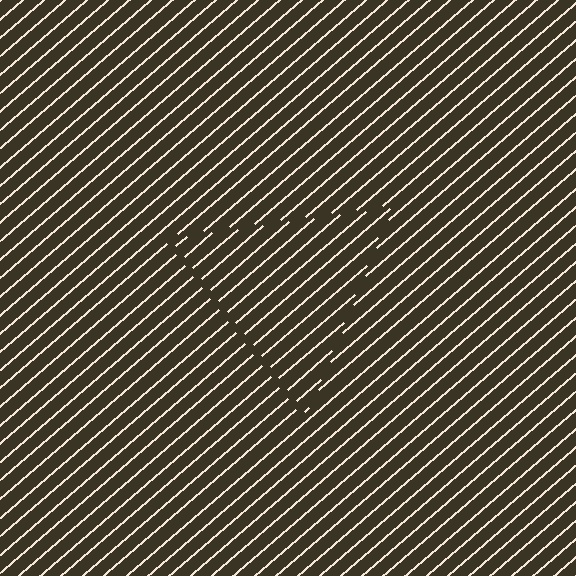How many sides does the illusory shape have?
3 sides — the line-ends trace a triangle.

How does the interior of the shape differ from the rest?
The interior of the shape contains the same grating, shifted by half a period — the contour is defined by the phase discontinuity where line-ends from the inner and outer gratings abut.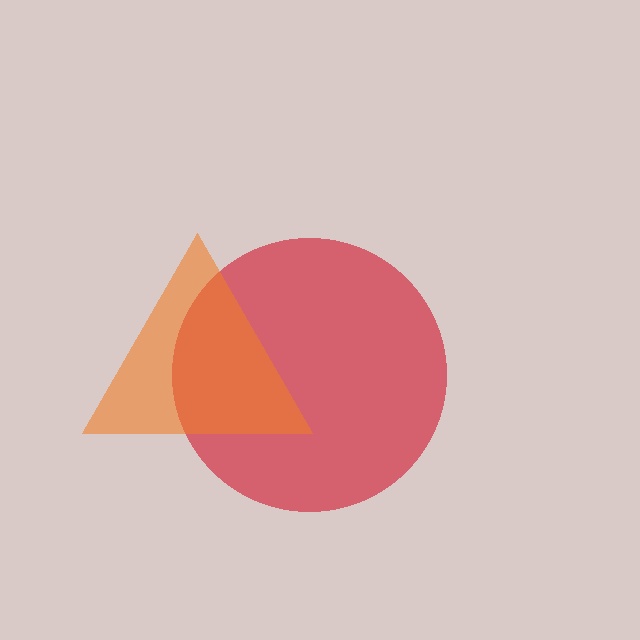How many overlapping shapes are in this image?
There are 2 overlapping shapes in the image.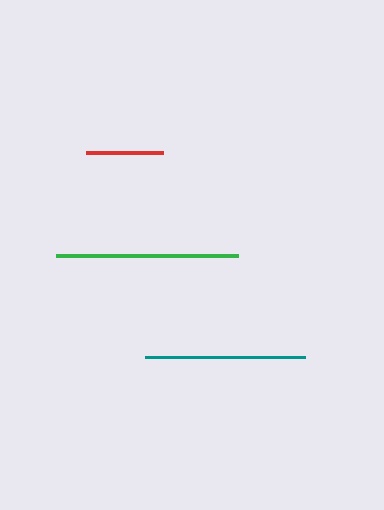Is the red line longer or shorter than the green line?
The green line is longer than the red line.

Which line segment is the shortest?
The red line is the shortest at approximately 78 pixels.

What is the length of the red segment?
The red segment is approximately 78 pixels long.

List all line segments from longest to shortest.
From longest to shortest: green, teal, red.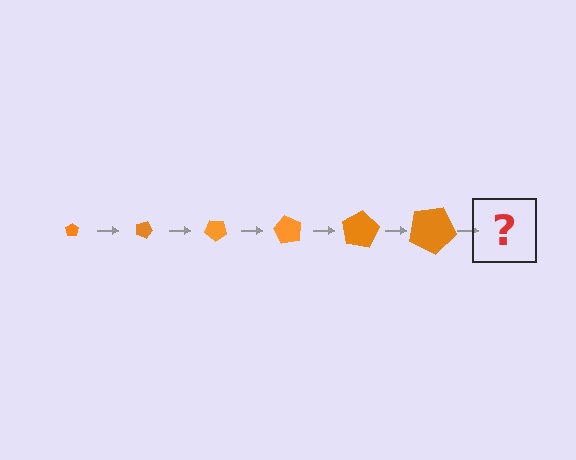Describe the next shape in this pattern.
It should be a pentagon, larger than the previous one and rotated 120 degrees from the start.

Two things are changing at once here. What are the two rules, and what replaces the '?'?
The two rules are that the pentagon grows larger each step and it rotates 20 degrees each step. The '?' should be a pentagon, larger than the previous one and rotated 120 degrees from the start.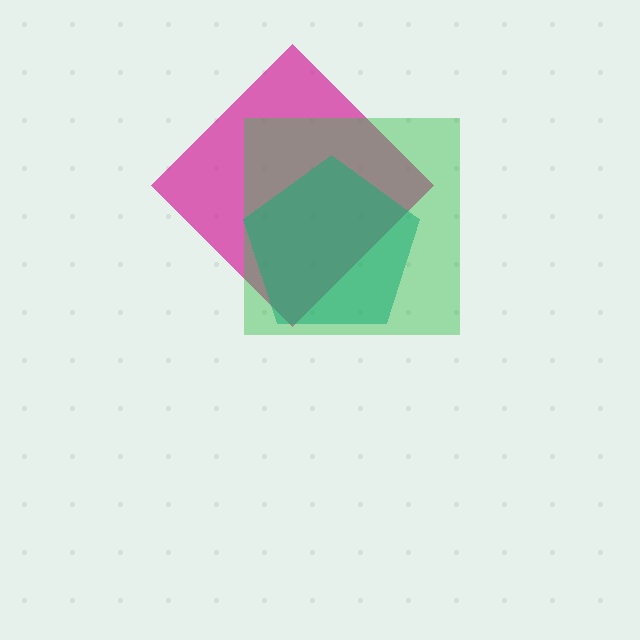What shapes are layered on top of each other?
The layered shapes are: a magenta diamond, a teal pentagon, a green square.